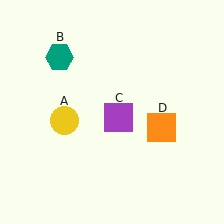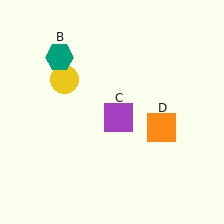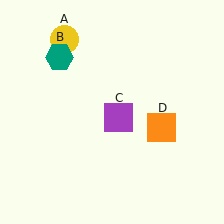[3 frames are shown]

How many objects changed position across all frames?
1 object changed position: yellow circle (object A).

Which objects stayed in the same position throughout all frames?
Teal hexagon (object B) and purple square (object C) and orange square (object D) remained stationary.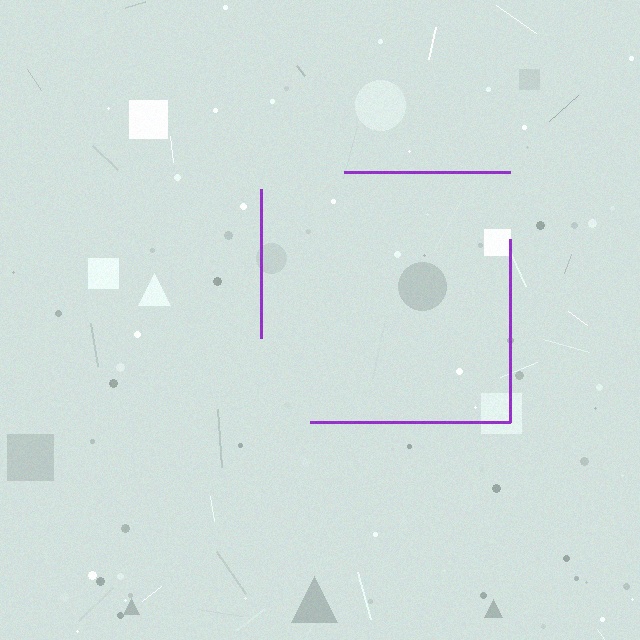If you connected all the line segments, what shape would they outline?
They would outline a square.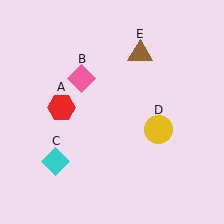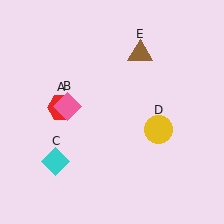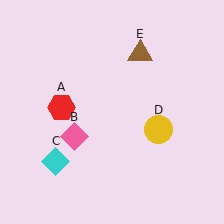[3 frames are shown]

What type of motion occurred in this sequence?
The pink diamond (object B) rotated counterclockwise around the center of the scene.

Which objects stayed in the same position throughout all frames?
Red hexagon (object A) and cyan diamond (object C) and yellow circle (object D) and brown triangle (object E) remained stationary.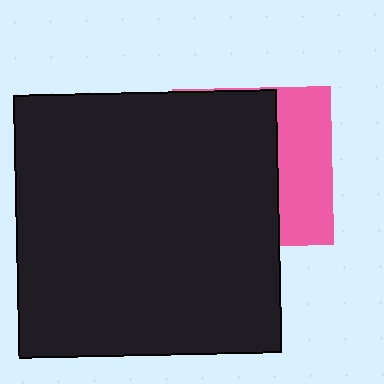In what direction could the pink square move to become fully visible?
The pink square could move right. That would shift it out from behind the black square entirely.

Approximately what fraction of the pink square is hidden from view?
Roughly 65% of the pink square is hidden behind the black square.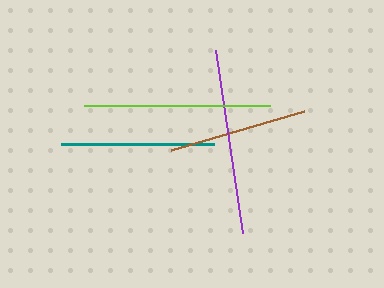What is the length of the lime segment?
The lime segment is approximately 186 pixels long.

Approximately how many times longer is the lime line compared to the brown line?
The lime line is approximately 1.3 times the length of the brown line.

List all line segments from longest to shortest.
From longest to shortest: lime, purple, teal, brown.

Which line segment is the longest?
The lime line is the longest at approximately 186 pixels.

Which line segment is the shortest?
The brown line is the shortest at approximately 139 pixels.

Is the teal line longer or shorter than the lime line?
The lime line is longer than the teal line.